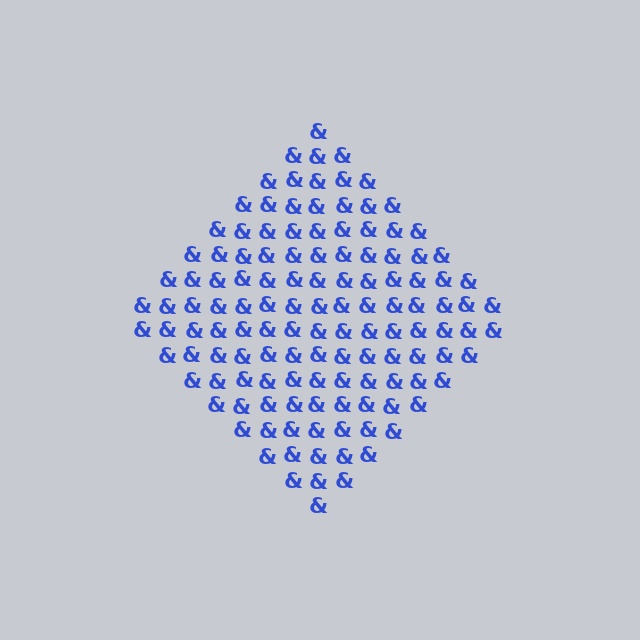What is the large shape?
The large shape is a diamond.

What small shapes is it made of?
It is made of small ampersands.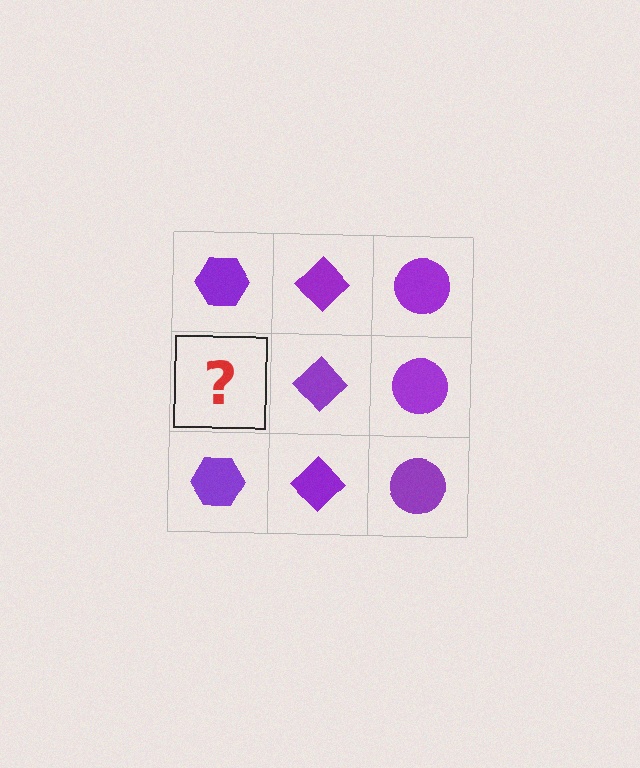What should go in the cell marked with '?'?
The missing cell should contain a purple hexagon.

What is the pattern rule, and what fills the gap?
The rule is that each column has a consistent shape. The gap should be filled with a purple hexagon.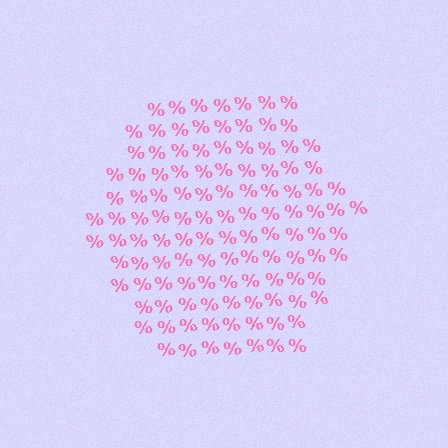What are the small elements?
The small elements are percent signs.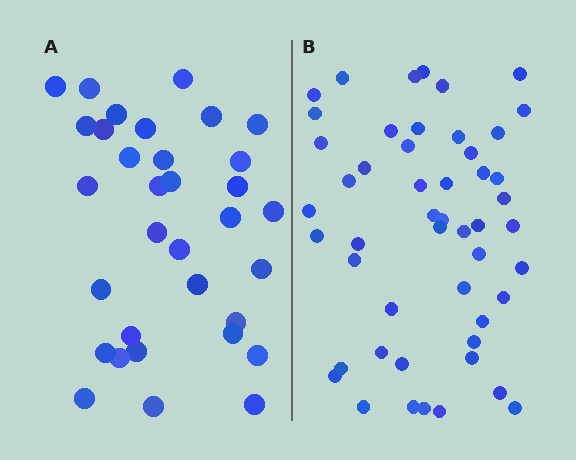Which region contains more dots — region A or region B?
Region B (the right region) has more dots.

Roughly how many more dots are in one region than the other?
Region B has approximately 15 more dots than region A.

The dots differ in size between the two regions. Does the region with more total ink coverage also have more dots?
No. Region A has more total ink coverage because its dots are larger, but region B actually contains more individual dots. Total area can be misleading — the number of items is what matters here.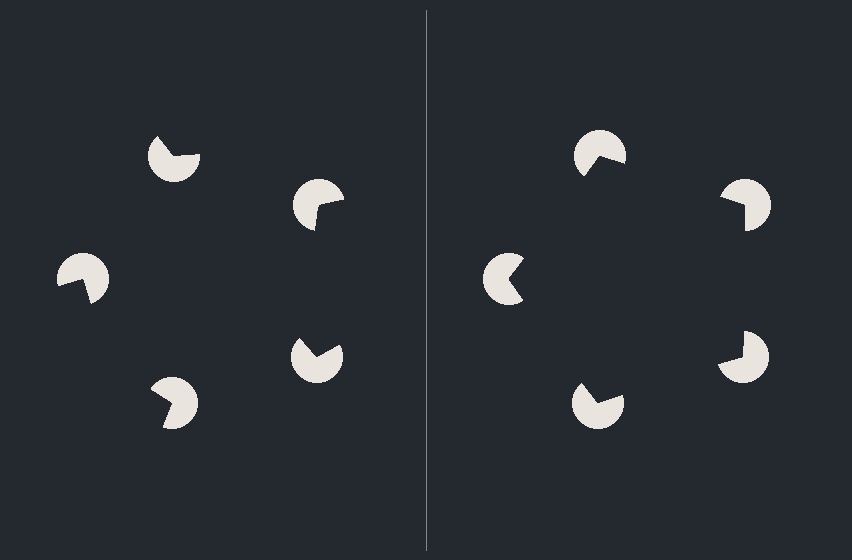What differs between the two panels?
The pac-man discs are positioned identically on both sides; only the wedge orientations differ. On the right they align to a pentagon; on the left they are misaligned.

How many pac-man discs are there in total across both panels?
10 — 5 on each side.